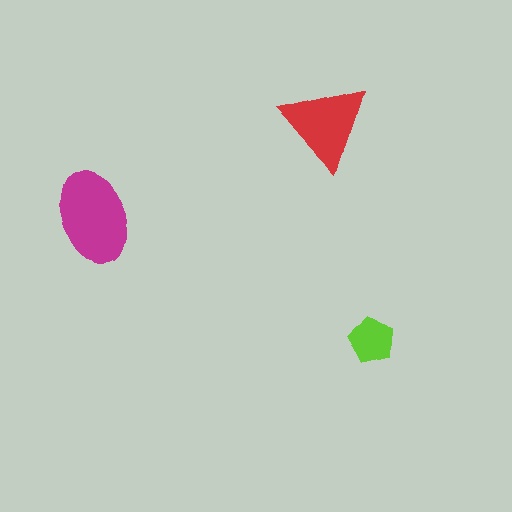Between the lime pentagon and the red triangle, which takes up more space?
The red triangle.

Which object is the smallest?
The lime pentagon.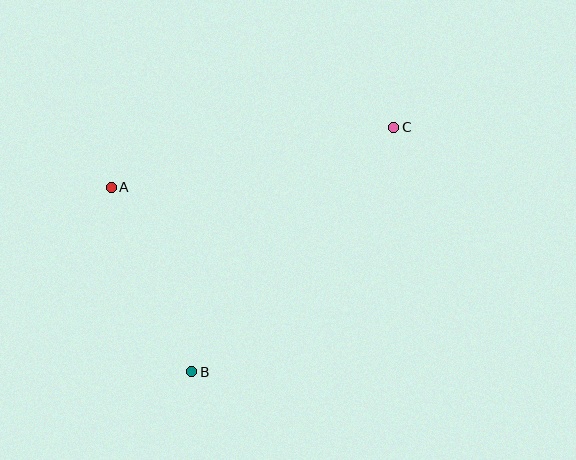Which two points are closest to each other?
Points A and B are closest to each other.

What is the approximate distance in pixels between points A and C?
The distance between A and C is approximately 289 pixels.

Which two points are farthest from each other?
Points B and C are farthest from each other.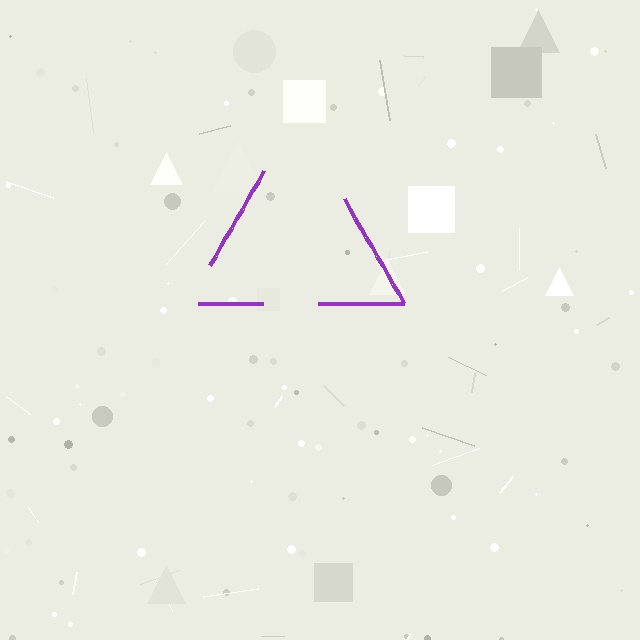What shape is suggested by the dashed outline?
The dashed outline suggests a triangle.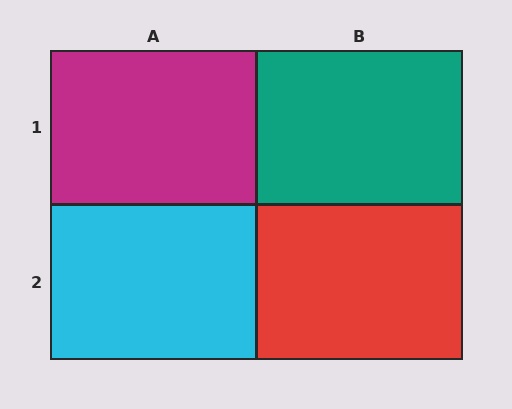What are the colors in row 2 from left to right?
Cyan, red.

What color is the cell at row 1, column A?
Magenta.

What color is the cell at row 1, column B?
Teal.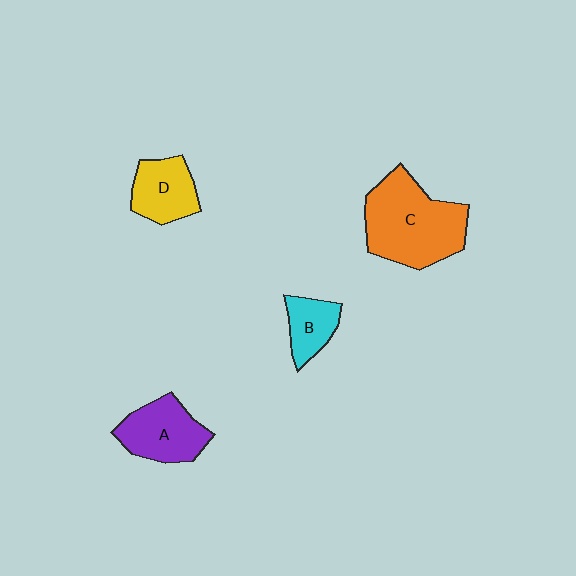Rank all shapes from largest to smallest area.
From largest to smallest: C (orange), A (purple), D (yellow), B (cyan).